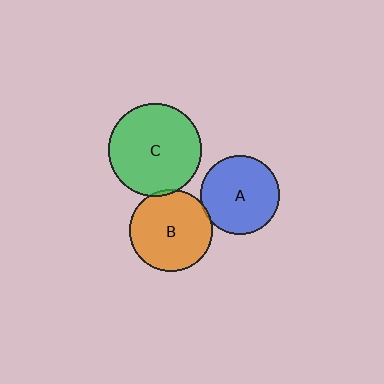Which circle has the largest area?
Circle C (green).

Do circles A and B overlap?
Yes.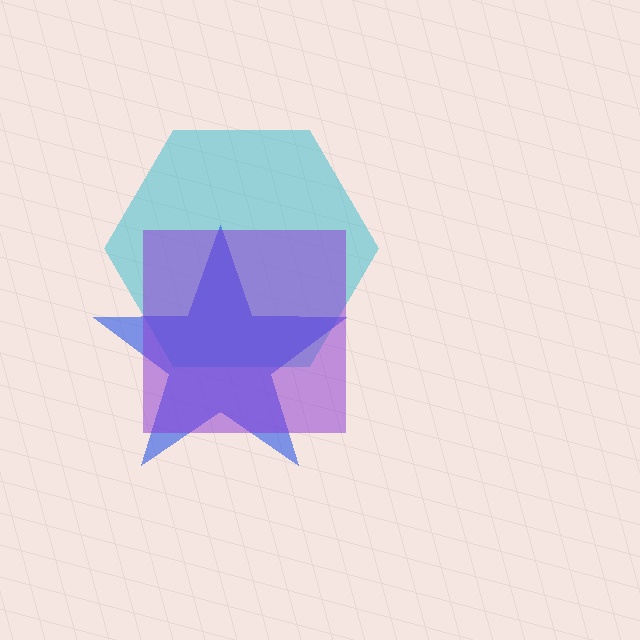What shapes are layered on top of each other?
The layered shapes are: a cyan hexagon, a blue star, a purple square.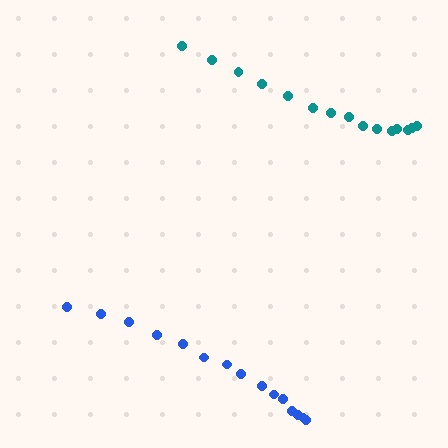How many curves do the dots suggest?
There are 2 distinct paths.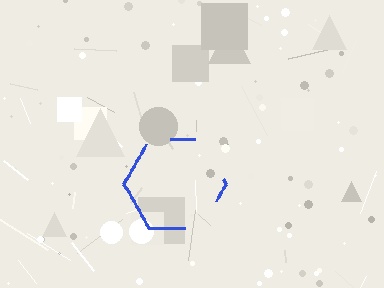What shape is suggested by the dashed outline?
The dashed outline suggests a hexagon.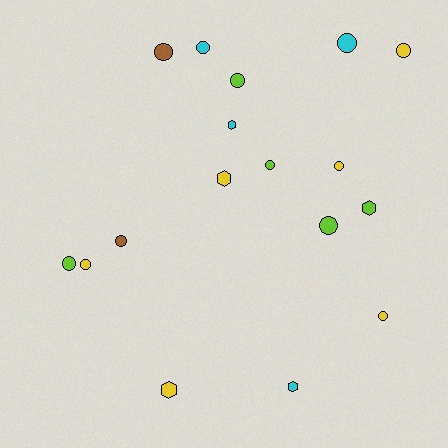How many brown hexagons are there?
There are no brown hexagons.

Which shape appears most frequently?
Circle, with 12 objects.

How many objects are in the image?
There are 17 objects.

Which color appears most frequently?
Yellow, with 6 objects.